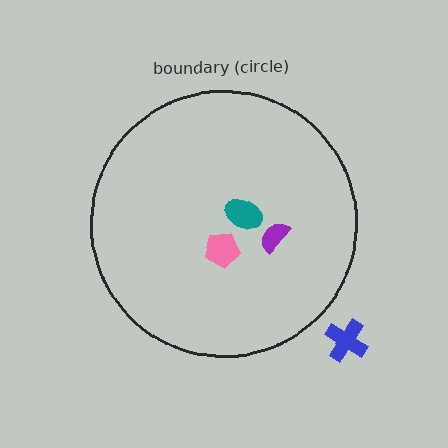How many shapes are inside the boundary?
3 inside, 1 outside.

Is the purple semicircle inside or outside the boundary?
Inside.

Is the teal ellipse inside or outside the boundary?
Inside.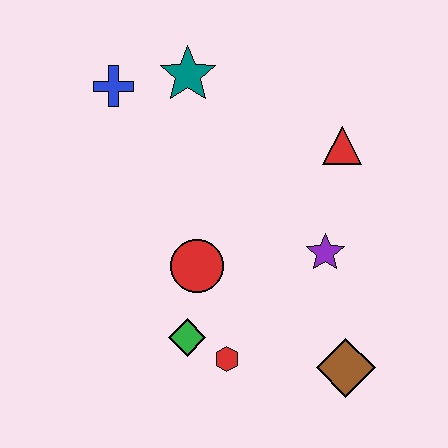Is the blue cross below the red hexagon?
No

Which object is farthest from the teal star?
The brown diamond is farthest from the teal star.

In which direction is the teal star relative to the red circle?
The teal star is above the red circle.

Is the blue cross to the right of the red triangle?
No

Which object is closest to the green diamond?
The red hexagon is closest to the green diamond.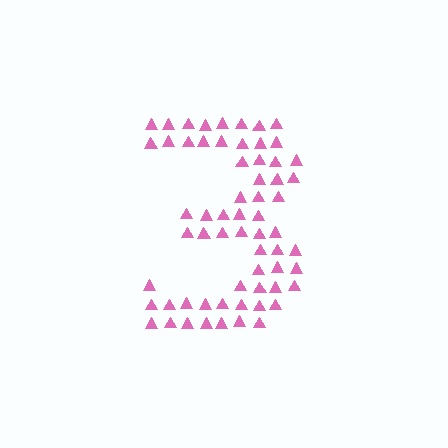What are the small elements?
The small elements are triangles.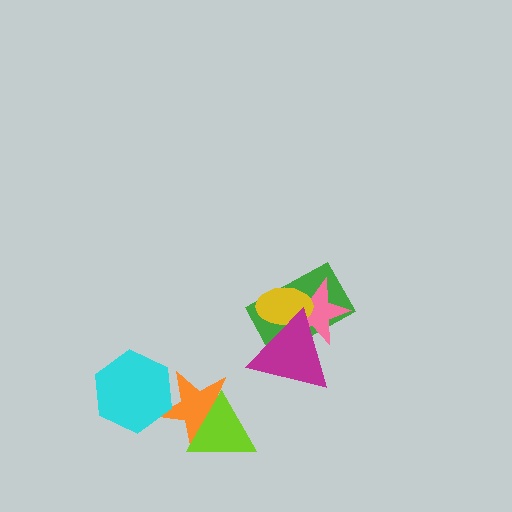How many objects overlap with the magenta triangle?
3 objects overlap with the magenta triangle.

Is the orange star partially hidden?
Yes, it is partially covered by another shape.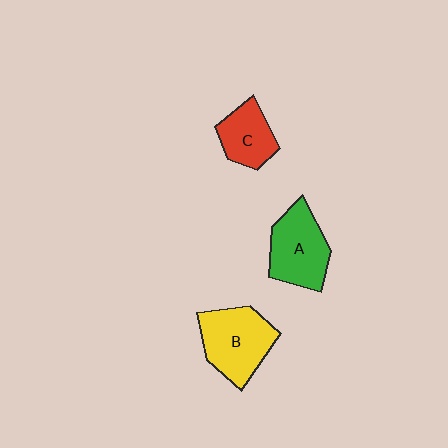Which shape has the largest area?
Shape B (yellow).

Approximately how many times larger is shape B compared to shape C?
Approximately 1.5 times.